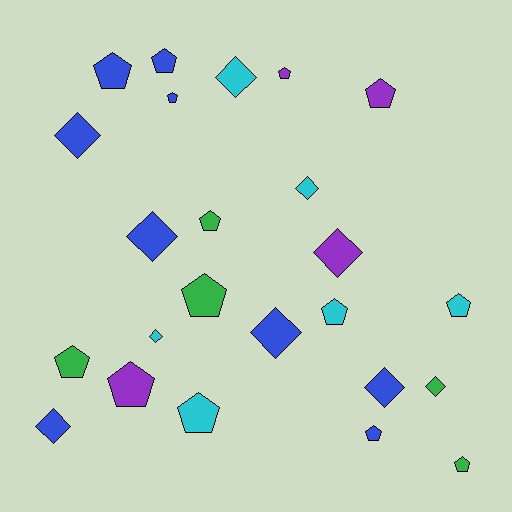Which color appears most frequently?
Blue, with 9 objects.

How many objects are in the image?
There are 24 objects.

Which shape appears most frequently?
Pentagon, with 14 objects.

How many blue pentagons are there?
There are 4 blue pentagons.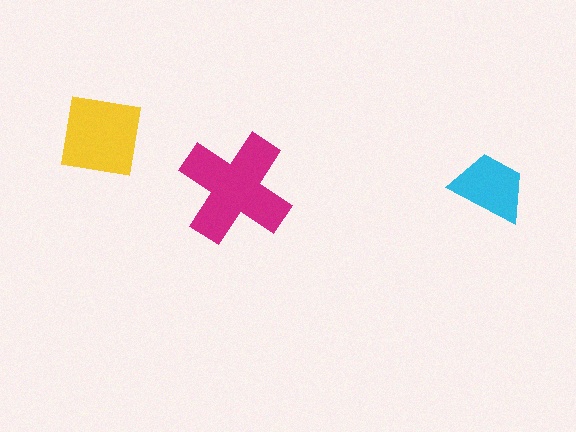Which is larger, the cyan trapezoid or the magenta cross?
The magenta cross.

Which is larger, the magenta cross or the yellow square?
The magenta cross.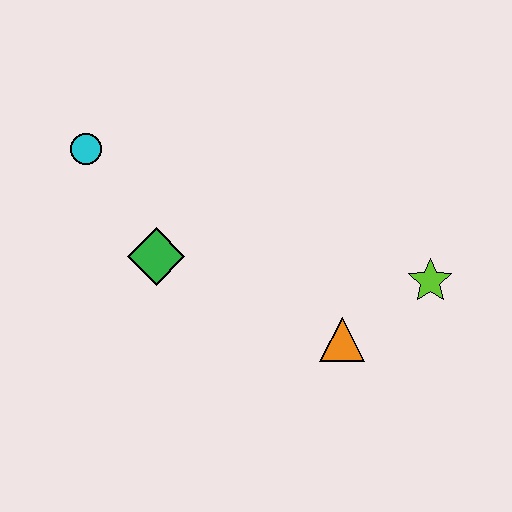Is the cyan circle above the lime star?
Yes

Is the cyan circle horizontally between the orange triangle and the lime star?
No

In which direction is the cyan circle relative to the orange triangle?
The cyan circle is to the left of the orange triangle.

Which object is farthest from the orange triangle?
The cyan circle is farthest from the orange triangle.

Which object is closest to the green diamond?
The cyan circle is closest to the green diamond.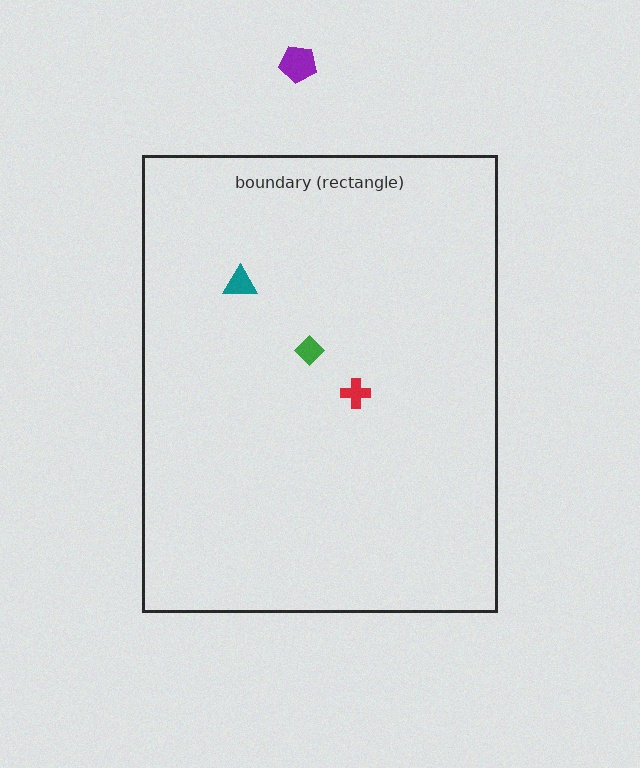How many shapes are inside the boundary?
3 inside, 1 outside.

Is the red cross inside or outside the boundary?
Inside.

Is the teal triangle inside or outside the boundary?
Inside.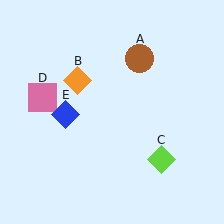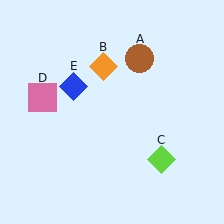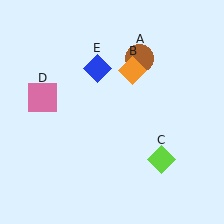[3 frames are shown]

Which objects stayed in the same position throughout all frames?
Brown circle (object A) and lime diamond (object C) and pink square (object D) remained stationary.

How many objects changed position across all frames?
2 objects changed position: orange diamond (object B), blue diamond (object E).